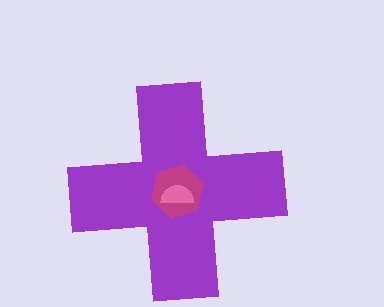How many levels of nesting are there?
3.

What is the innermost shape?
The pink semicircle.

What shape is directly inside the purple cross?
The magenta hexagon.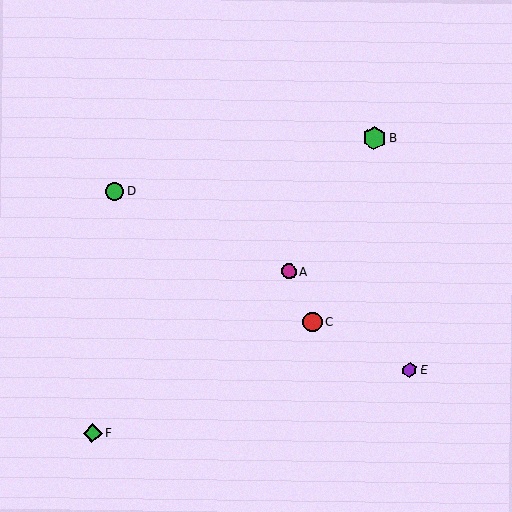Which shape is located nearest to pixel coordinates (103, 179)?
The green circle (labeled D) at (115, 191) is nearest to that location.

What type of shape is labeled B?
Shape B is a green hexagon.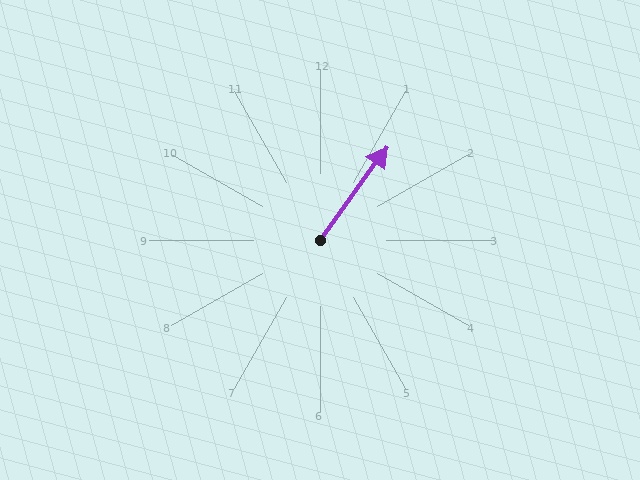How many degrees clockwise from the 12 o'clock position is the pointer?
Approximately 36 degrees.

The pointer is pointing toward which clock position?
Roughly 1 o'clock.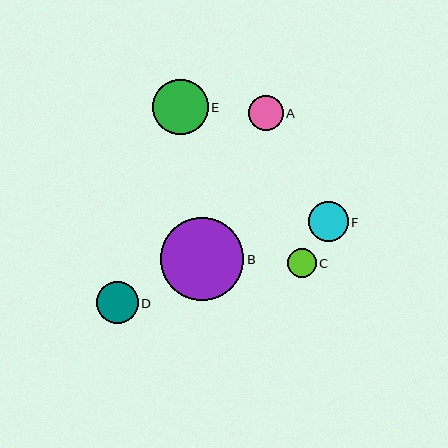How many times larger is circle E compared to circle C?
Circle E is approximately 2.0 times the size of circle C.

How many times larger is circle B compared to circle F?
Circle B is approximately 2.1 times the size of circle F.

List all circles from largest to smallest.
From largest to smallest: B, E, D, F, A, C.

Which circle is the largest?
Circle B is the largest with a size of approximately 83 pixels.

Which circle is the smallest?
Circle C is the smallest with a size of approximately 28 pixels.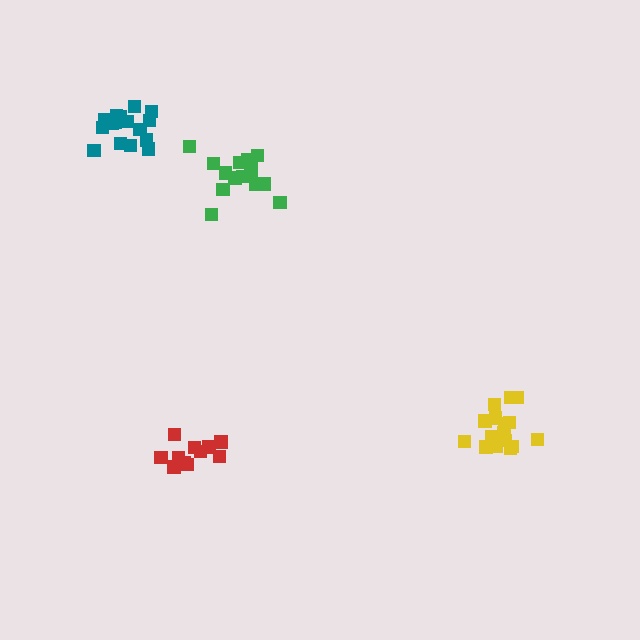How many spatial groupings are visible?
There are 4 spatial groupings.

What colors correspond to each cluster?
The clusters are colored: red, green, yellow, teal.